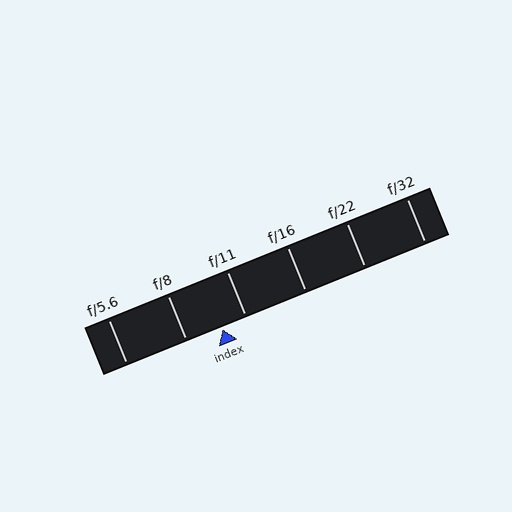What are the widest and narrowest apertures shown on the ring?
The widest aperture shown is f/5.6 and the narrowest is f/32.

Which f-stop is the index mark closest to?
The index mark is closest to f/11.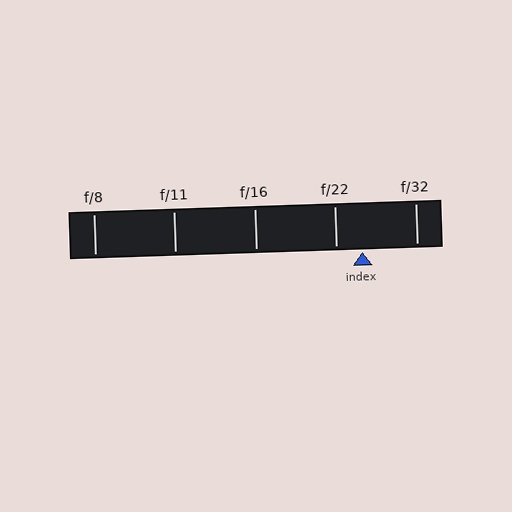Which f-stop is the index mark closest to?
The index mark is closest to f/22.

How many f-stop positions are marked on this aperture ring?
There are 5 f-stop positions marked.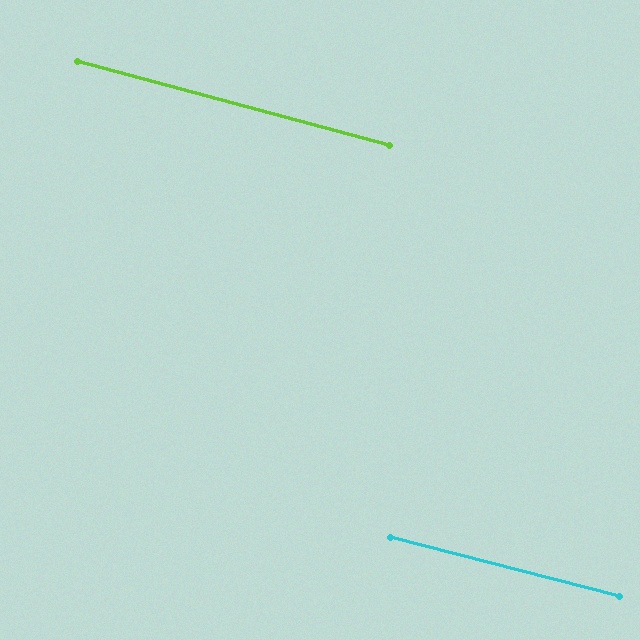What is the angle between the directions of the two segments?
Approximately 1 degree.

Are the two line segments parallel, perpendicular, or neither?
Parallel — their directions differ by only 0.7°.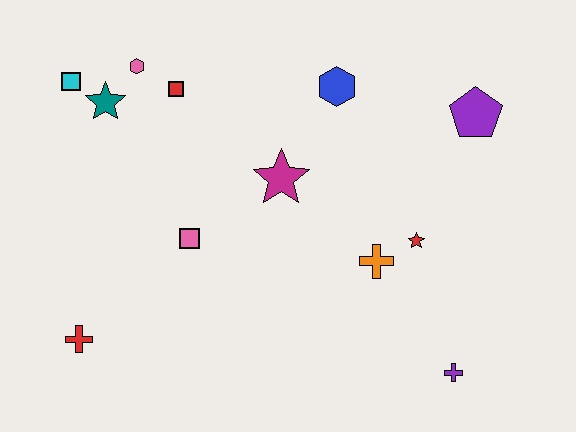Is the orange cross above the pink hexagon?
No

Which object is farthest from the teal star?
The purple cross is farthest from the teal star.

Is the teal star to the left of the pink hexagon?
Yes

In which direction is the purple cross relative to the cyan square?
The purple cross is to the right of the cyan square.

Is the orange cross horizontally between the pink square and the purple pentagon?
Yes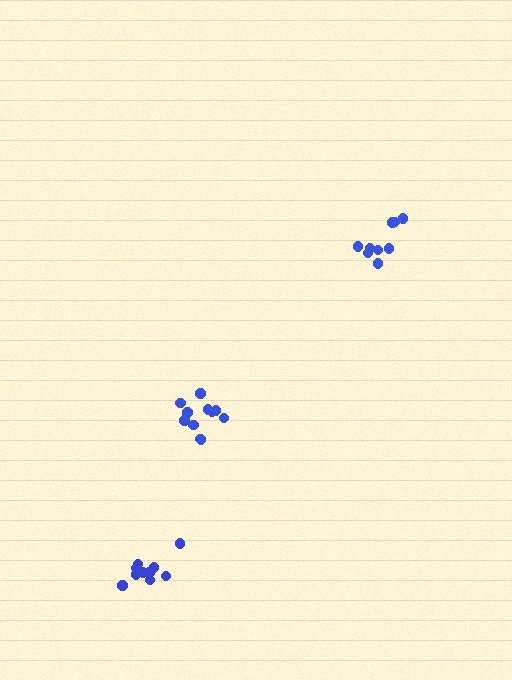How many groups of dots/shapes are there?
There are 3 groups.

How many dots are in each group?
Group 1: 11 dots, Group 2: 9 dots, Group 3: 10 dots (30 total).